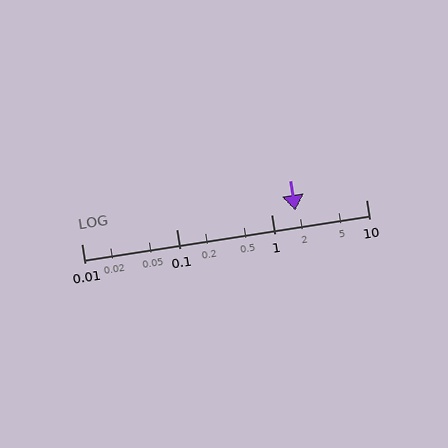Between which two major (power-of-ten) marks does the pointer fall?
The pointer is between 1 and 10.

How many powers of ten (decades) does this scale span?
The scale spans 3 decades, from 0.01 to 10.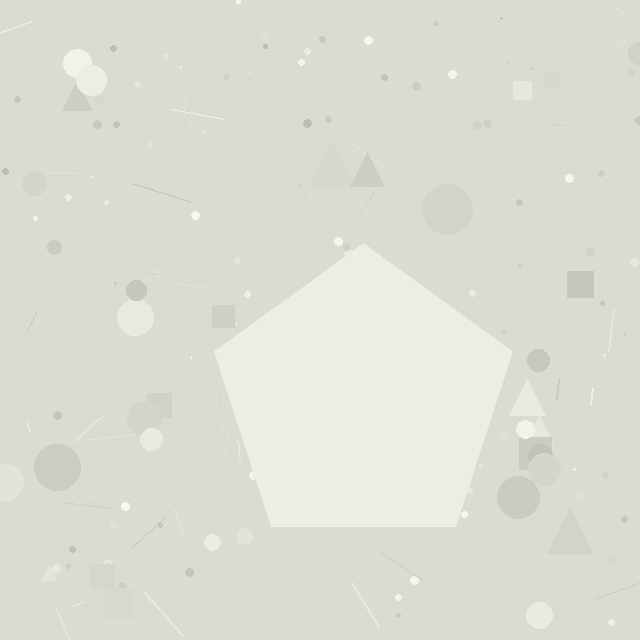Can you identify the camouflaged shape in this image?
The camouflaged shape is a pentagon.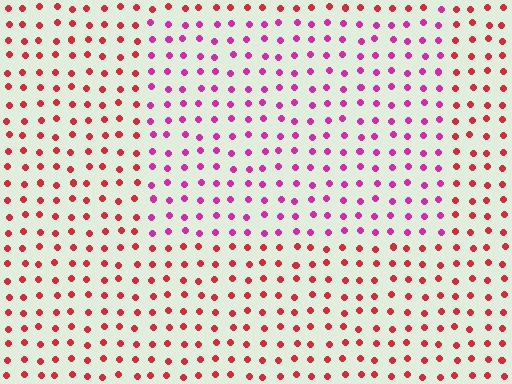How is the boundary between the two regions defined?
The boundary is defined purely by a slight shift in hue (about 40 degrees). Spacing, size, and orientation are identical on both sides.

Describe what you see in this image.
The image is filled with small red elements in a uniform arrangement. A rectangle-shaped region is visible where the elements are tinted to a slightly different hue, forming a subtle color boundary.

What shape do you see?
I see a rectangle.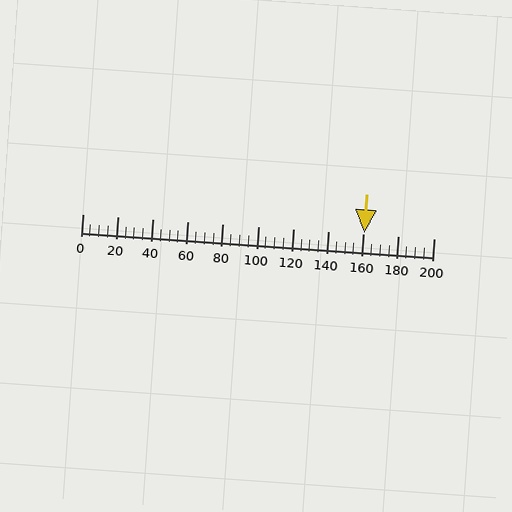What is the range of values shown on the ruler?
The ruler shows values from 0 to 200.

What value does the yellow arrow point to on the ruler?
The yellow arrow points to approximately 160.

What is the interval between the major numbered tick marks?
The major tick marks are spaced 20 units apart.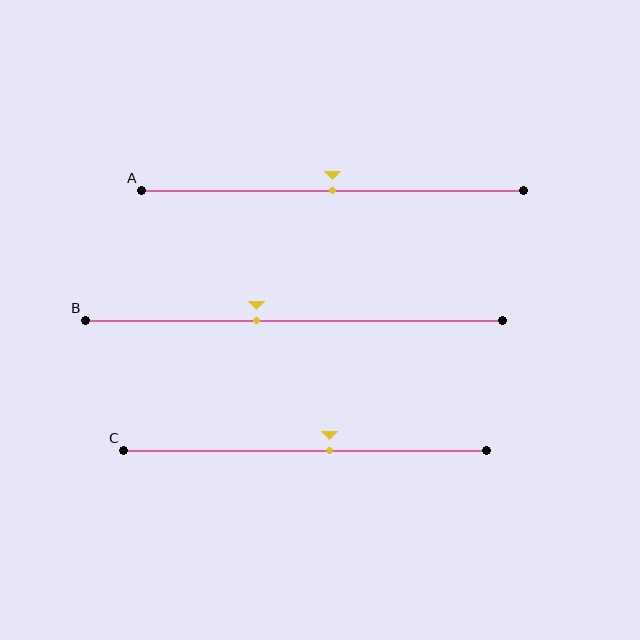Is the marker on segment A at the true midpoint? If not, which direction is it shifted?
Yes, the marker on segment A is at the true midpoint.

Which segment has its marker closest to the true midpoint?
Segment A has its marker closest to the true midpoint.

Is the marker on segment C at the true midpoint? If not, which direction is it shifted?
No, the marker on segment C is shifted to the right by about 7% of the segment length.